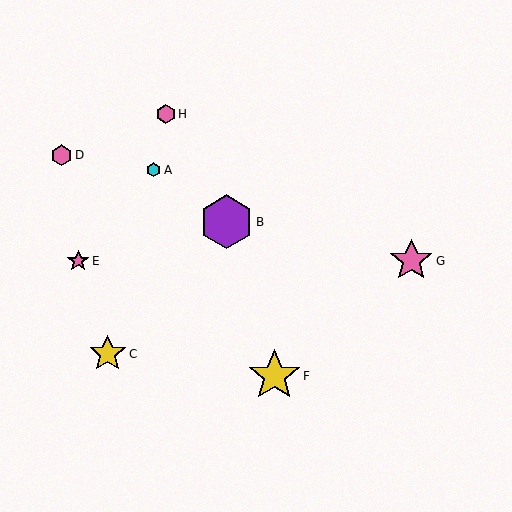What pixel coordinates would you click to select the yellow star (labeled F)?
Click at (274, 376) to select the yellow star F.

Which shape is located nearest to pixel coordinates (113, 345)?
The yellow star (labeled C) at (108, 354) is nearest to that location.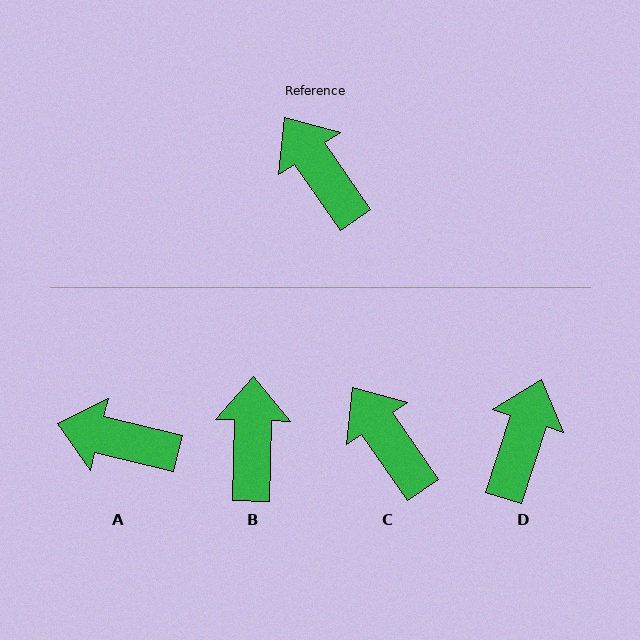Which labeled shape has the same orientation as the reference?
C.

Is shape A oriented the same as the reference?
No, it is off by about 42 degrees.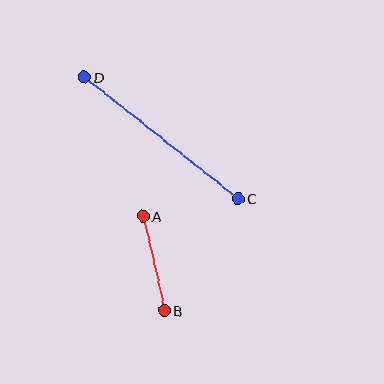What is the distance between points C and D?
The distance is approximately 196 pixels.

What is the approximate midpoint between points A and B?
The midpoint is at approximately (154, 263) pixels.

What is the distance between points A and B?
The distance is approximately 96 pixels.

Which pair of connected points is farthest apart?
Points C and D are farthest apart.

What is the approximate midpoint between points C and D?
The midpoint is at approximately (161, 138) pixels.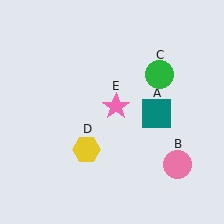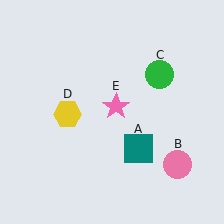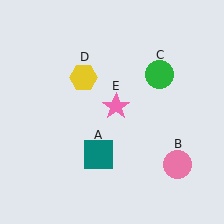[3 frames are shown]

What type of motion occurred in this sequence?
The teal square (object A), yellow hexagon (object D) rotated clockwise around the center of the scene.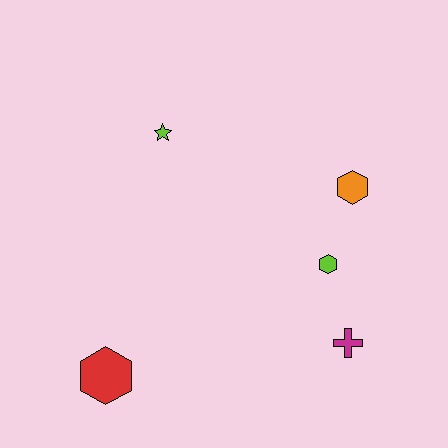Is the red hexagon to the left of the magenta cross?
Yes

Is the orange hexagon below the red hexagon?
No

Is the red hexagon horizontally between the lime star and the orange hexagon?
No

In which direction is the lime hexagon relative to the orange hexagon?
The lime hexagon is below the orange hexagon.